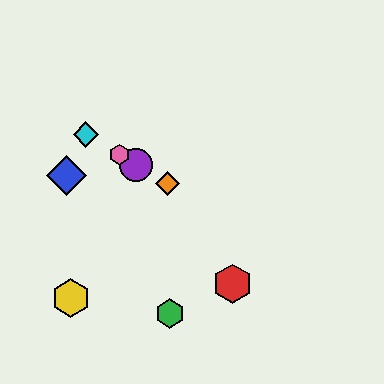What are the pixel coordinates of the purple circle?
The purple circle is at (136, 165).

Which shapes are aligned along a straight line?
The purple circle, the orange diamond, the cyan diamond, the pink hexagon are aligned along a straight line.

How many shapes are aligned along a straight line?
4 shapes (the purple circle, the orange diamond, the cyan diamond, the pink hexagon) are aligned along a straight line.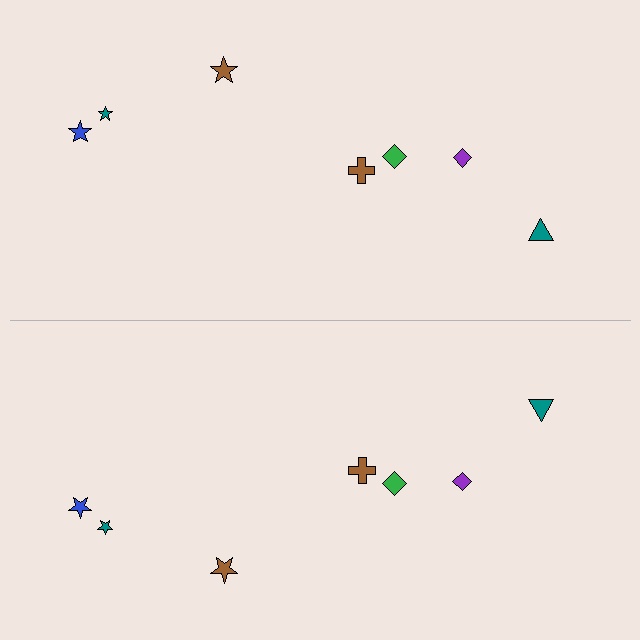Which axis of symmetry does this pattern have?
The pattern has a horizontal axis of symmetry running through the center of the image.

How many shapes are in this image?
There are 14 shapes in this image.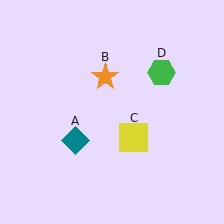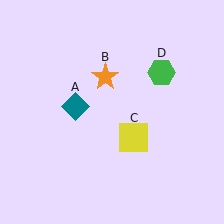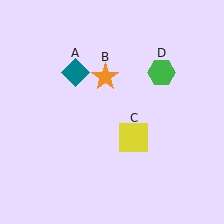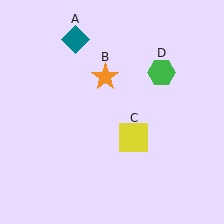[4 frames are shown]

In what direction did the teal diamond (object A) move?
The teal diamond (object A) moved up.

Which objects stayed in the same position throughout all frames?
Orange star (object B) and yellow square (object C) and green hexagon (object D) remained stationary.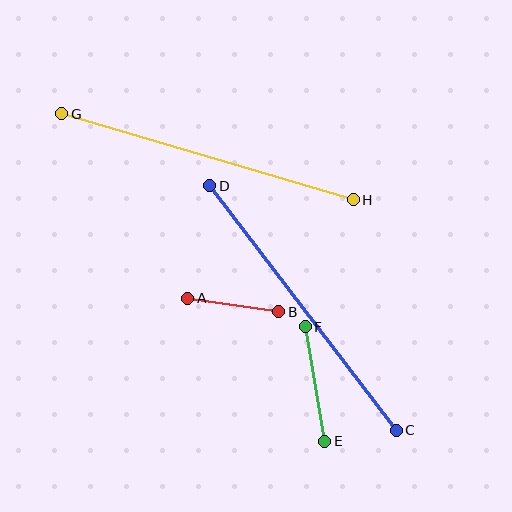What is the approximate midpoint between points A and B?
The midpoint is at approximately (233, 305) pixels.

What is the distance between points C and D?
The distance is approximately 308 pixels.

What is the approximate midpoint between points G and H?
The midpoint is at approximately (207, 157) pixels.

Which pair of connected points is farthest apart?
Points C and D are farthest apart.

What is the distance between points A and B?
The distance is approximately 92 pixels.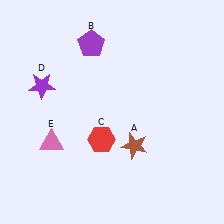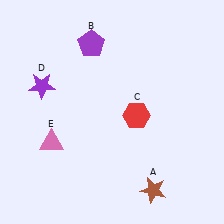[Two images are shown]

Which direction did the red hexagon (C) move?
The red hexagon (C) moved right.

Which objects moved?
The objects that moved are: the brown star (A), the red hexagon (C).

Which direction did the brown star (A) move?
The brown star (A) moved down.